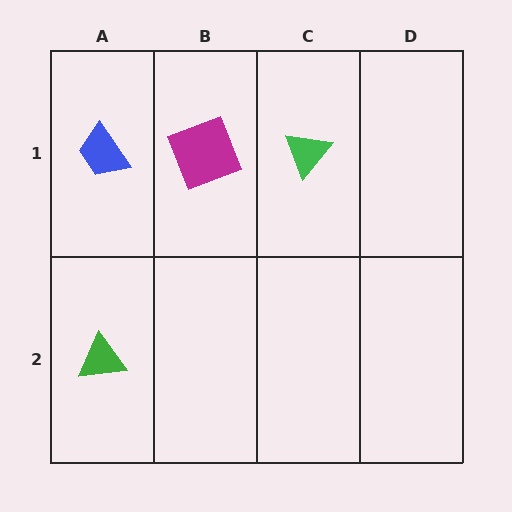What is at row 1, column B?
A magenta square.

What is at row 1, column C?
A green triangle.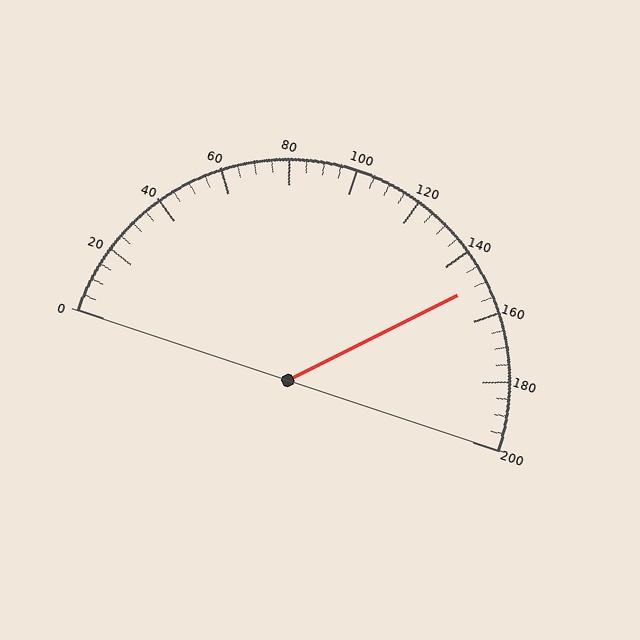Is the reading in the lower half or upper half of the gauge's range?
The reading is in the upper half of the range (0 to 200).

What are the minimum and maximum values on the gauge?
The gauge ranges from 0 to 200.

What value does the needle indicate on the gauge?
The needle indicates approximately 150.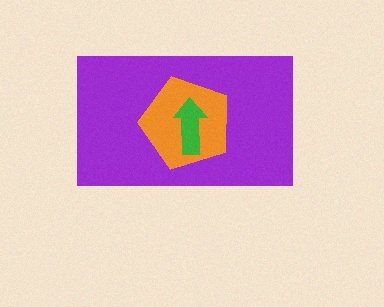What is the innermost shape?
The green arrow.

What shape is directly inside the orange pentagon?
The green arrow.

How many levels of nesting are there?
3.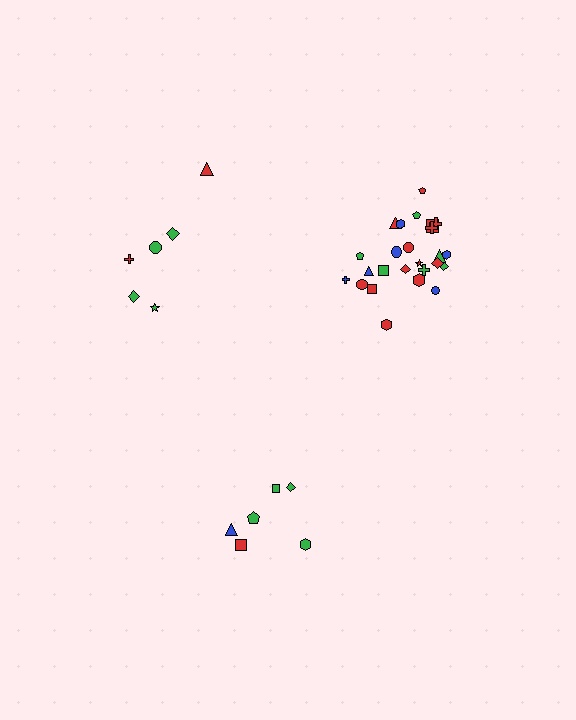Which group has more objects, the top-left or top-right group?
The top-right group.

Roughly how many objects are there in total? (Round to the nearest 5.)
Roughly 35 objects in total.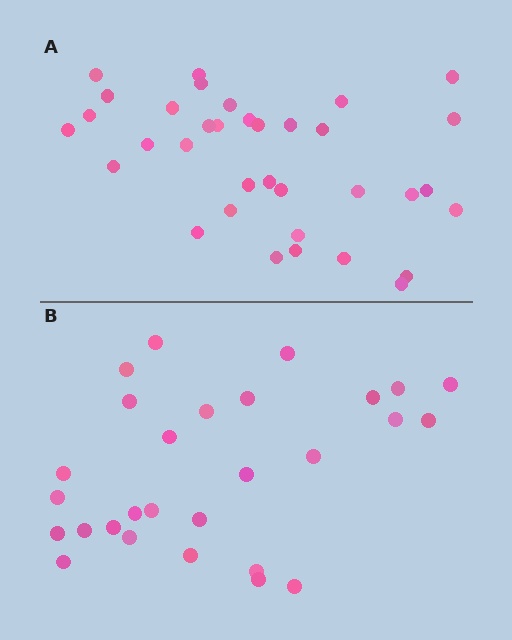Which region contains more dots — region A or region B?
Region A (the top region) has more dots.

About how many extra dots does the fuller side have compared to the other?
Region A has roughly 8 or so more dots than region B.